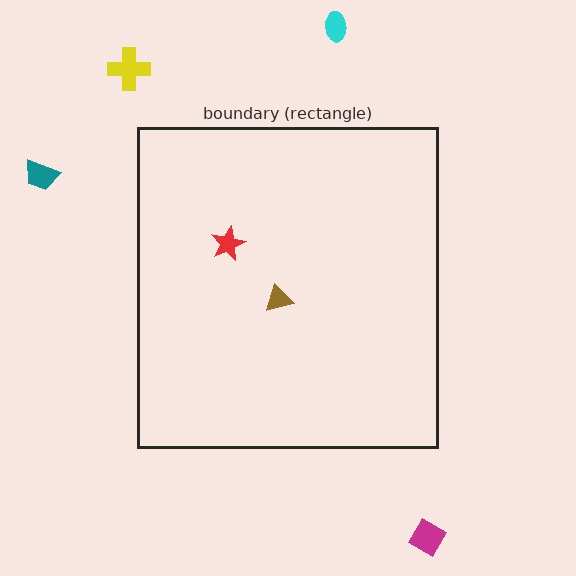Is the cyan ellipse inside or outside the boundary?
Outside.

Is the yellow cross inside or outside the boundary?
Outside.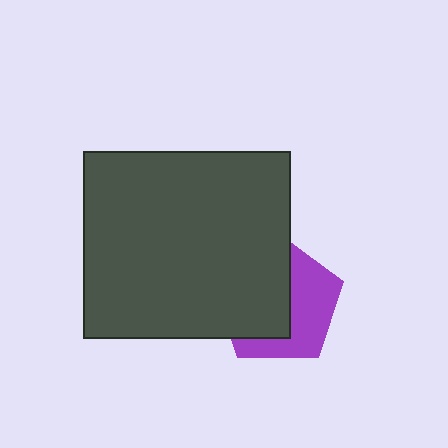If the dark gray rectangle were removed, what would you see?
You would see the complete purple pentagon.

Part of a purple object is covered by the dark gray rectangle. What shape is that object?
It is a pentagon.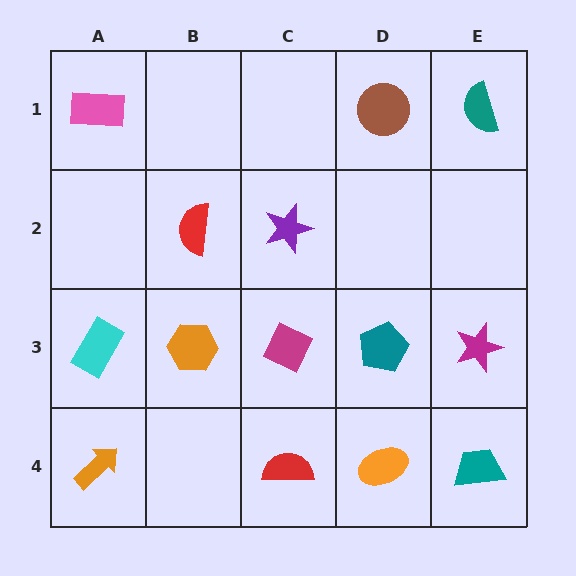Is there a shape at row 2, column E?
No, that cell is empty.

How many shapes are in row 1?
3 shapes.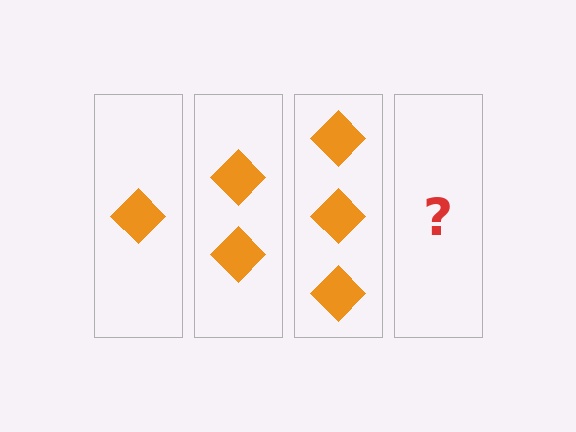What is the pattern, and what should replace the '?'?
The pattern is that each step adds one more diamond. The '?' should be 4 diamonds.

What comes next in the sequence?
The next element should be 4 diamonds.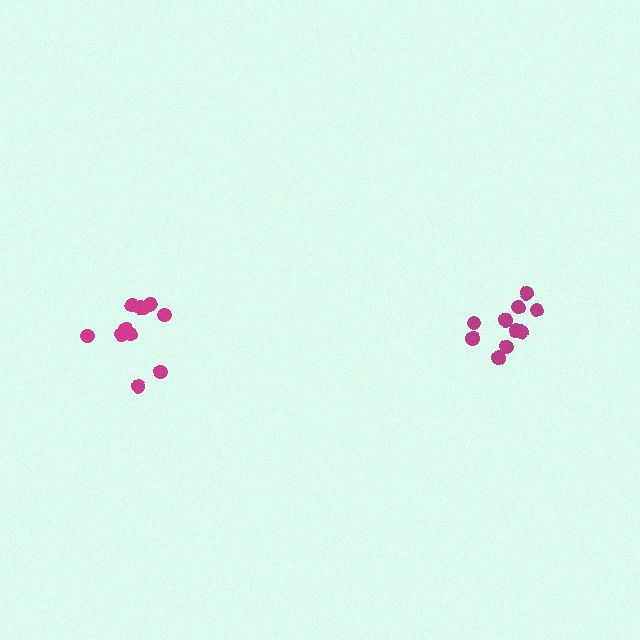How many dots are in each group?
Group 1: 10 dots, Group 2: 11 dots (21 total).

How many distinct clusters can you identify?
There are 2 distinct clusters.